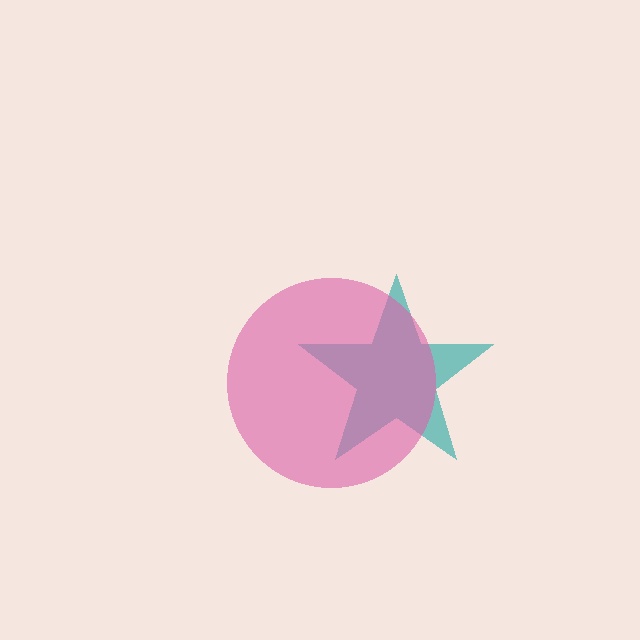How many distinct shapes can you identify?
There are 2 distinct shapes: a teal star, a pink circle.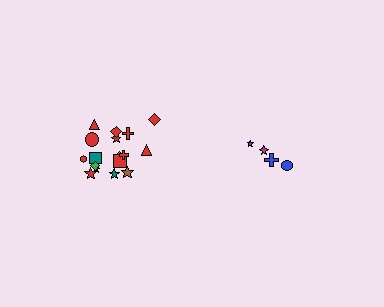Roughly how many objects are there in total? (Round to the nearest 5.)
Roughly 20 objects in total.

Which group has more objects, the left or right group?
The left group.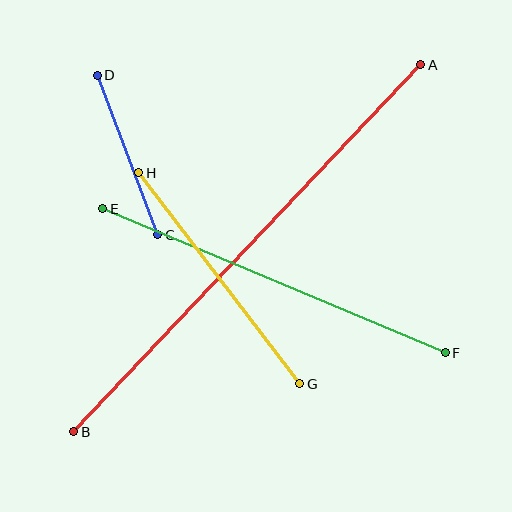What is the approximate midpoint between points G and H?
The midpoint is at approximately (219, 278) pixels.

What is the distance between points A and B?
The distance is approximately 505 pixels.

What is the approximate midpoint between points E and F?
The midpoint is at approximately (274, 281) pixels.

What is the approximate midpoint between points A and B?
The midpoint is at approximately (247, 248) pixels.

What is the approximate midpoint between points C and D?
The midpoint is at approximately (128, 155) pixels.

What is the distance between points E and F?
The distance is approximately 371 pixels.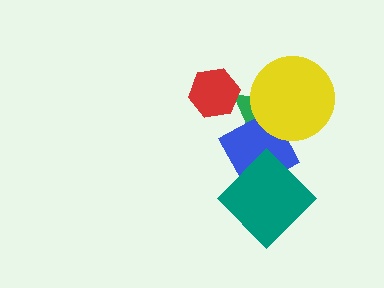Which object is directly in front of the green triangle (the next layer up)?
The blue diamond is directly in front of the green triangle.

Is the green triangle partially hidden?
Yes, it is partially covered by another shape.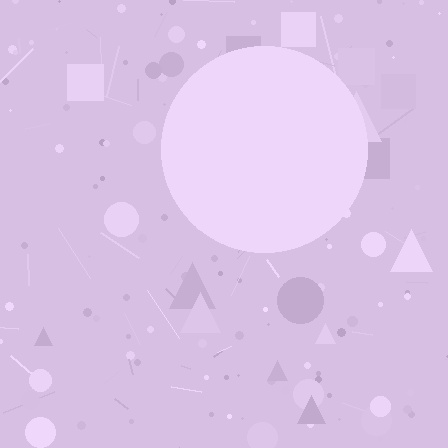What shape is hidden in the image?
A circle is hidden in the image.